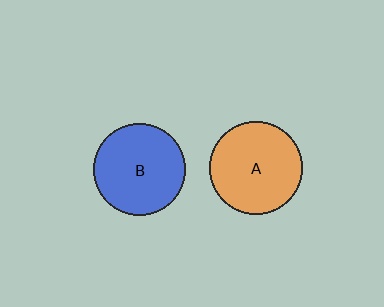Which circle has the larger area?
Circle A (orange).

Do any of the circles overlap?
No, none of the circles overlap.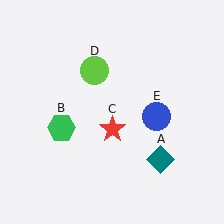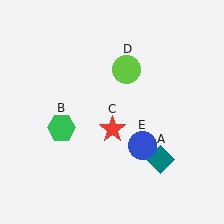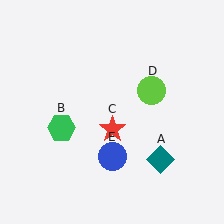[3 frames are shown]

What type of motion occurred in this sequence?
The lime circle (object D), blue circle (object E) rotated clockwise around the center of the scene.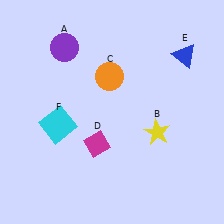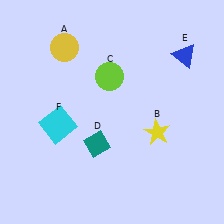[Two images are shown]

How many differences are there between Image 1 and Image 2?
There are 3 differences between the two images.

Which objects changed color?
A changed from purple to yellow. C changed from orange to lime. D changed from magenta to teal.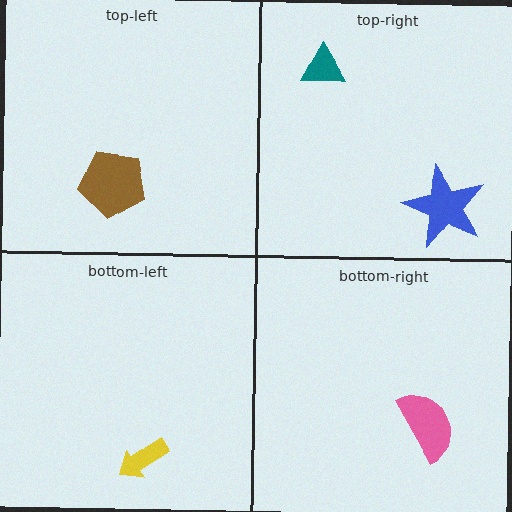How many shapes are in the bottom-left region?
1.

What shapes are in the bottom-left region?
The yellow arrow.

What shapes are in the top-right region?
The blue star, the teal triangle.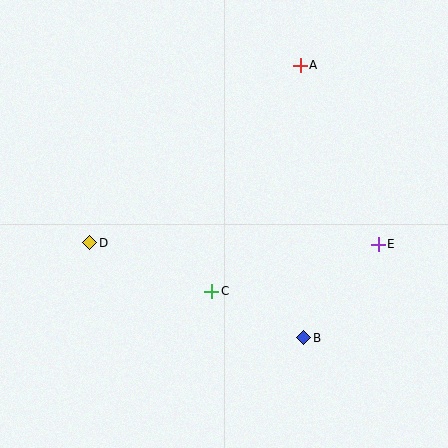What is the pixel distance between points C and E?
The distance between C and E is 173 pixels.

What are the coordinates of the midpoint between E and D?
The midpoint between E and D is at (234, 243).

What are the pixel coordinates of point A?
Point A is at (300, 66).